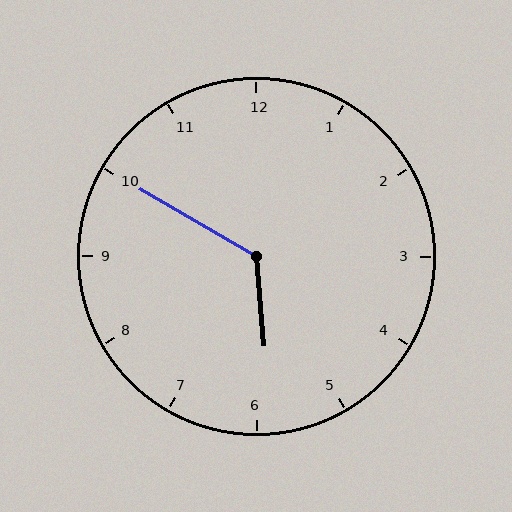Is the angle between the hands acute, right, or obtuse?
It is obtuse.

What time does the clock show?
5:50.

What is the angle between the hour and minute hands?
Approximately 125 degrees.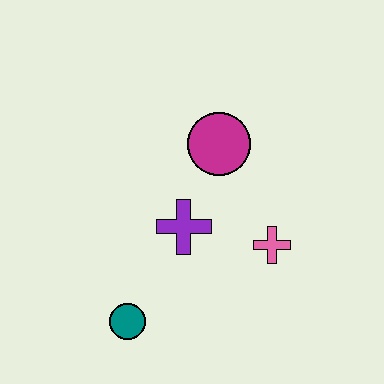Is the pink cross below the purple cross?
Yes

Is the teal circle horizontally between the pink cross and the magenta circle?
No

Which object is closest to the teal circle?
The purple cross is closest to the teal circle.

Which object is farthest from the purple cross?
The teal circle is farthest from the purple cross.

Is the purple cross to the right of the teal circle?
Yes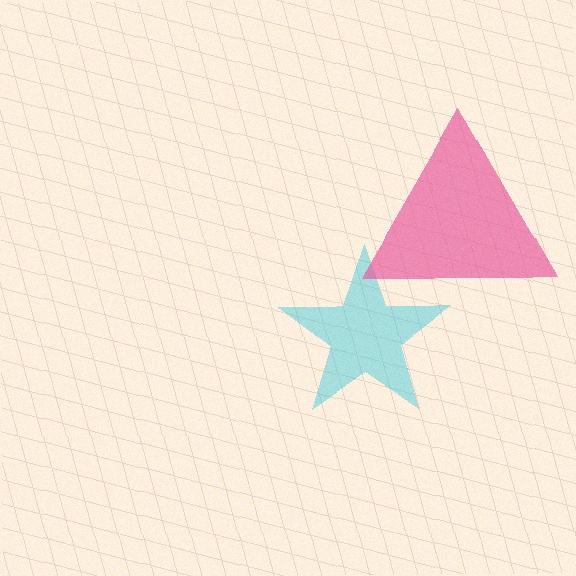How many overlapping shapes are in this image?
There are 2 overlapping shapes in the image.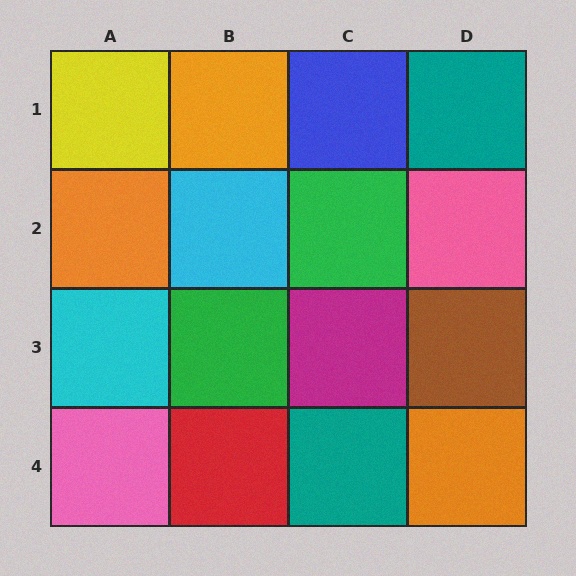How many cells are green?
2 cells are green.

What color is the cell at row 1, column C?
Blue.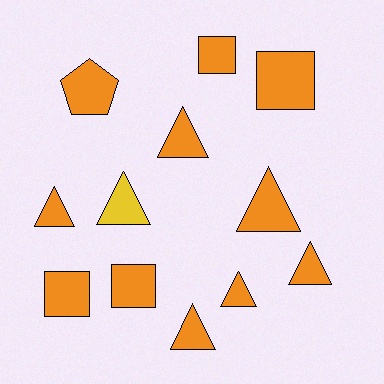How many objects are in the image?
There are 12 objects.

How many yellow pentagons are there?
There are no yellow pentagons.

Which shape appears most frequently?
Triangle, with 7 objects.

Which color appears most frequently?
Orange, with 11 objects.